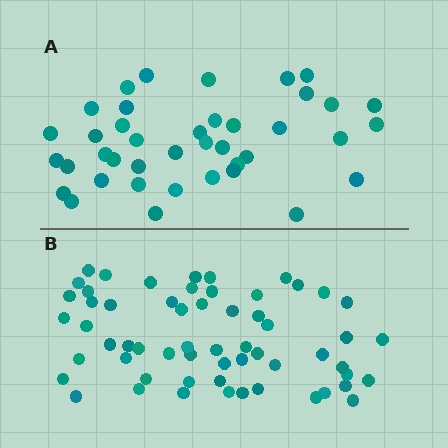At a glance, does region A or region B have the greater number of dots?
Region B (the bottom region) has more dots.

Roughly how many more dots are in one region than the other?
Region B has approximately 20 more dots than region A.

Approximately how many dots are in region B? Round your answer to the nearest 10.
About 60 dots. (The exact count is 59, which rounds to 60.)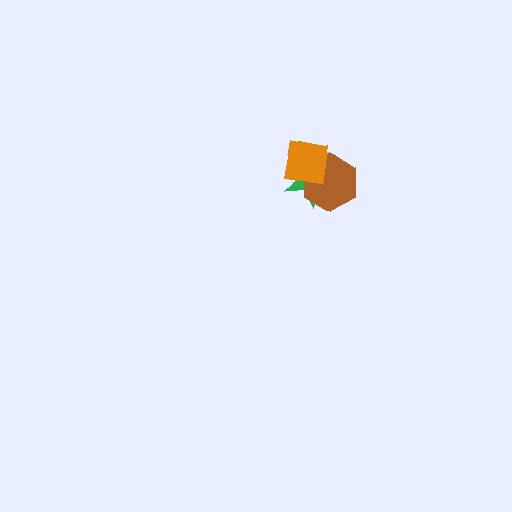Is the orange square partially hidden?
No, no other shape covers it.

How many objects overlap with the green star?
2 objects overlap with the green star.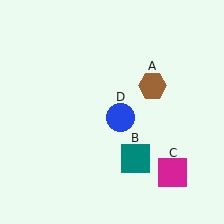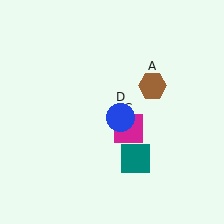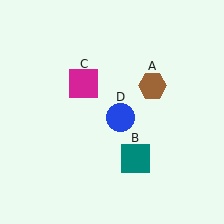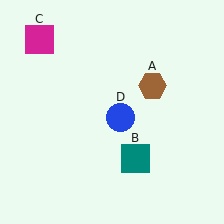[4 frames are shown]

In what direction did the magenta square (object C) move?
The magenta square (object C) moved up and to the left.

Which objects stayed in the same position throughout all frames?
Brown hexagon (object A) and teal square (object B) and blue circle (object D) remained stationary.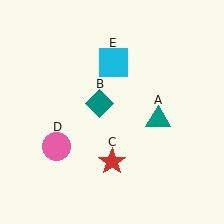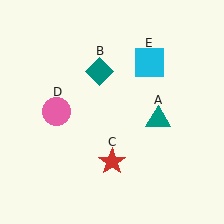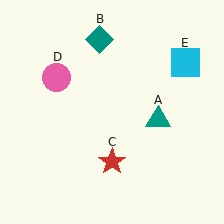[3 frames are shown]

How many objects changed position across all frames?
3 objects changed position: teal diamond (object B), pink circle (object D), cyan square (object E).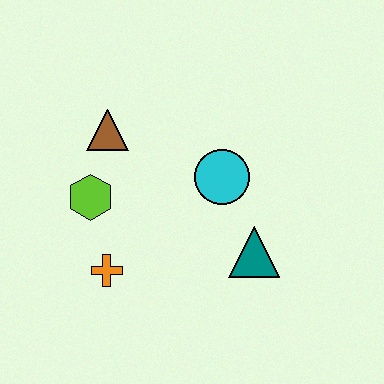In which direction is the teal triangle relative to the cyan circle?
The teal triangle is below the cyan circle.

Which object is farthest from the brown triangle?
The teal triangle is farthest from the brown triangle.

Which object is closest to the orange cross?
The lime hexagon is closest to the orange cross.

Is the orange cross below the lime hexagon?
Yes